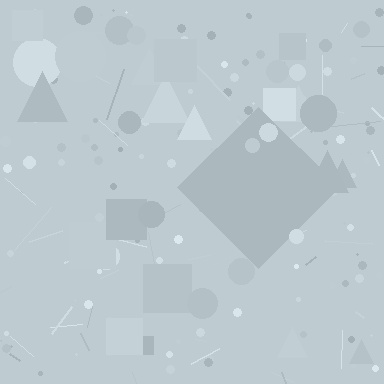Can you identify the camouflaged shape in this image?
The camouflaged shape is a diamond.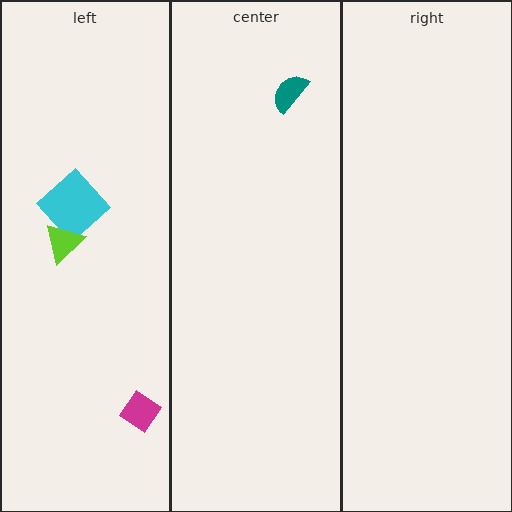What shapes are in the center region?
The teal semicircle.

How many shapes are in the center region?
1.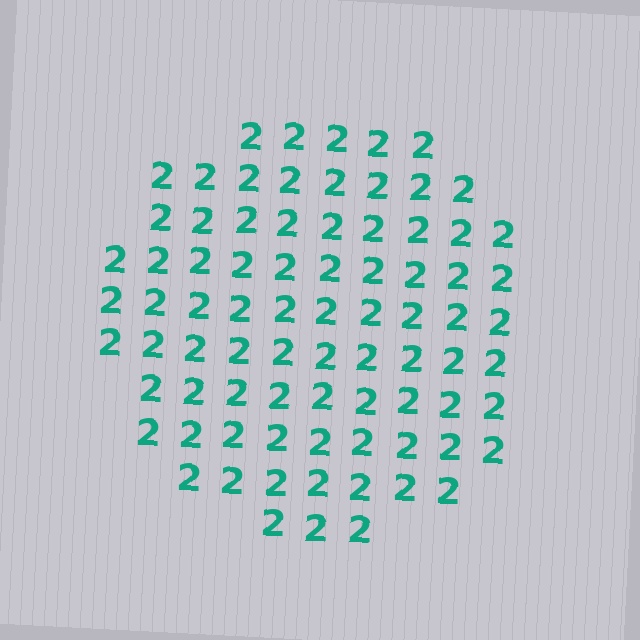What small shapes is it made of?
It is made of small digit 2's.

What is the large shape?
The large shape is a circle.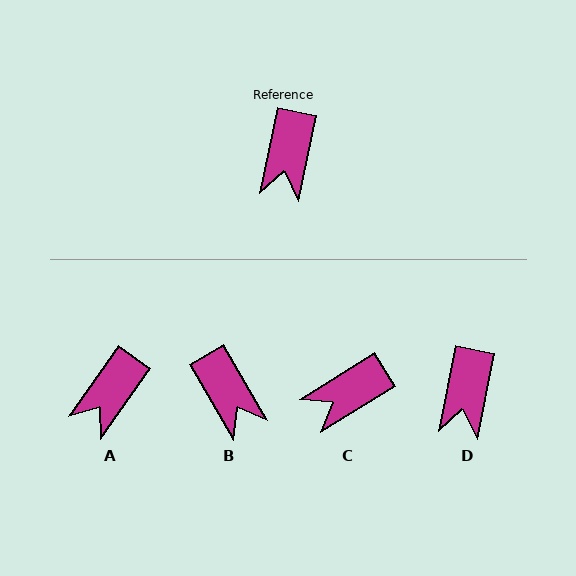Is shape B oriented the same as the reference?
No, it is off by about 41 degrees.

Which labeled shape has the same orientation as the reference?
D.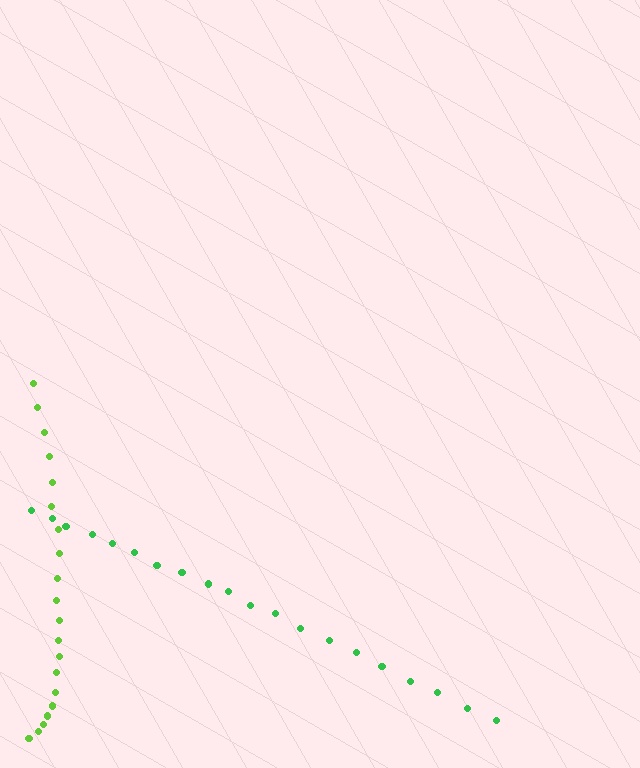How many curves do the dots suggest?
There are 2 distinct paths.